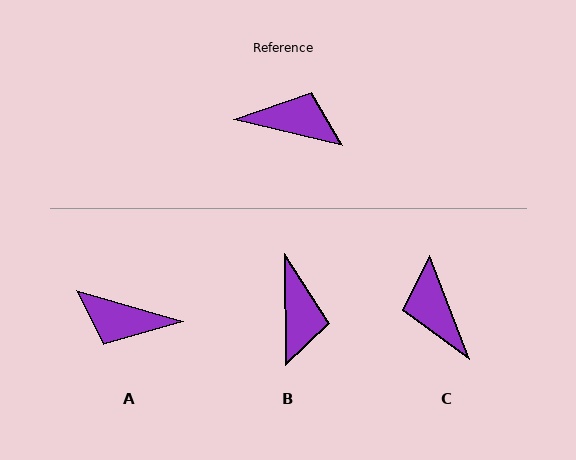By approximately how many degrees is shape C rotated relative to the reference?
Approximately 124 degrees counter-clockwise.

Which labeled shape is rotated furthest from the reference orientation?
A, about 176 degrees away.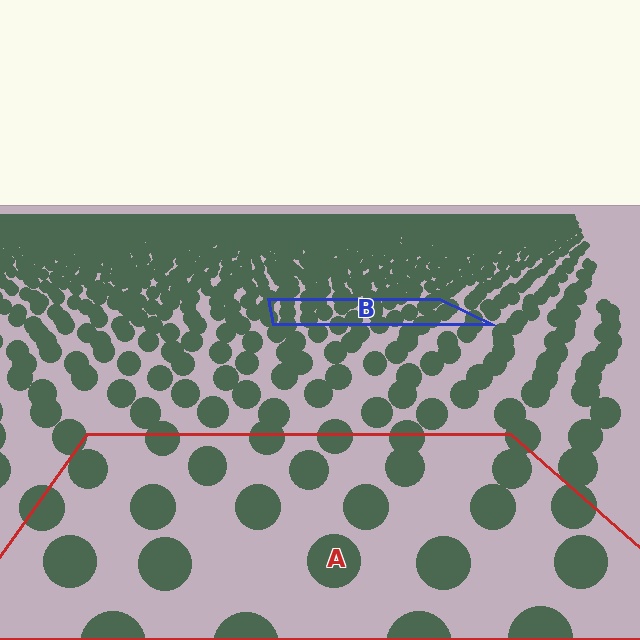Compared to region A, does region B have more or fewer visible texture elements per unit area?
Region B has more texture elements per unit area — they are packed more densely because it is farther away.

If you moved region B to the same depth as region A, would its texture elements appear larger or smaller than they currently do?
They would appear larger. At a closer depth, the same texture elements are projected at a bigger on-screen size.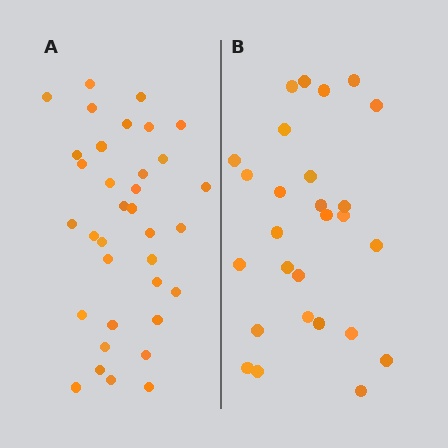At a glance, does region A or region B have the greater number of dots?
Region A (the left region) has more dots.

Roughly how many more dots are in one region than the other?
Region A has roughly 8 or so more dots than region B.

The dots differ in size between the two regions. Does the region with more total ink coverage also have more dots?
No. Region B has more total ink coverage because its dots are larger, but region A actually contains more individual dots. Total area can be misleading — the number of items is what matters here.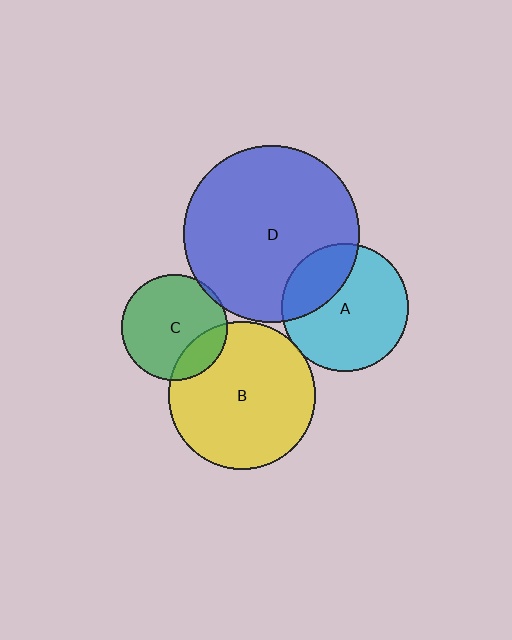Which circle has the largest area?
Circle D (blue).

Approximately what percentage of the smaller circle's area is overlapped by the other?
Approximately 5%.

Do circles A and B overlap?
Yes.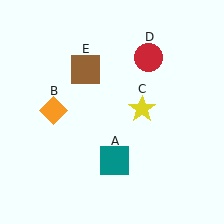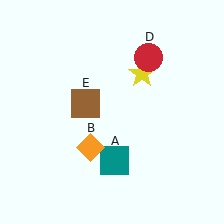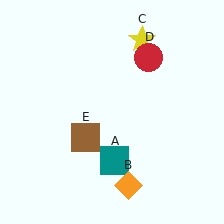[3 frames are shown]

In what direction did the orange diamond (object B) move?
The orange diamond (object B) moved down and to the right.